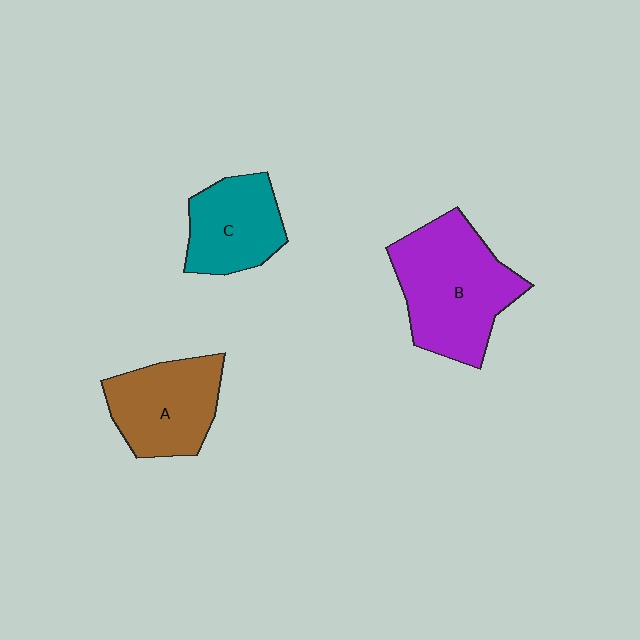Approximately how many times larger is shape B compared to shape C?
Approximately 1.6 times.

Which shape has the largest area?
Shape B (purple).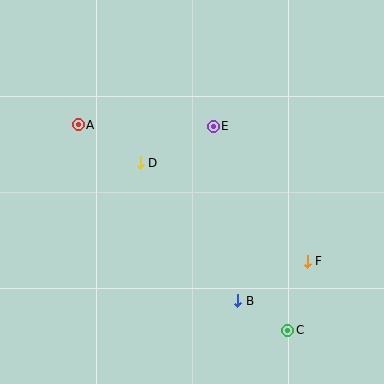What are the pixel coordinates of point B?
Point B is at (238, 301).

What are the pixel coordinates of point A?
Point A is at (78, 125).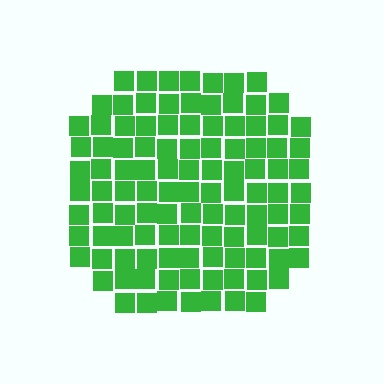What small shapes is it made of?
It is made of small squares.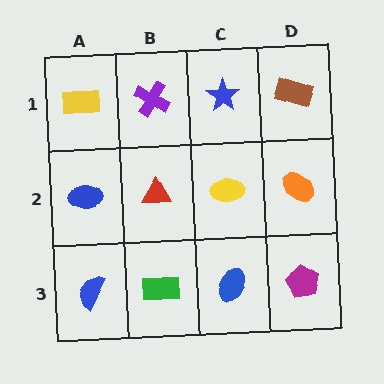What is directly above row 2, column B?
A purple cross.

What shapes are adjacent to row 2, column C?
A blue star (row 1, column C), a blue ellipse (row 3, column C), a red triangle (row 2, column B), an orange ellipse (row 2, column D).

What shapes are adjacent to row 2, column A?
A yellow rectangle (row 1, column A), a blue semicircle (row 3, column A), a red triangle (row 2, column B).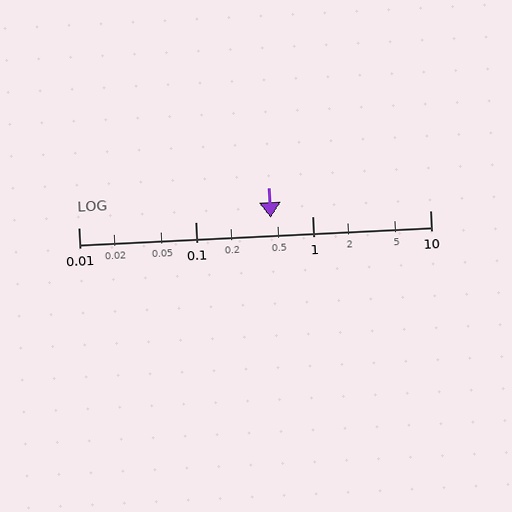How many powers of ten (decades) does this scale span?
The scale spans 3 decades, from 0.01 to 10.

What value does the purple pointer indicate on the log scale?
The pointer indicates approximately 0.44.